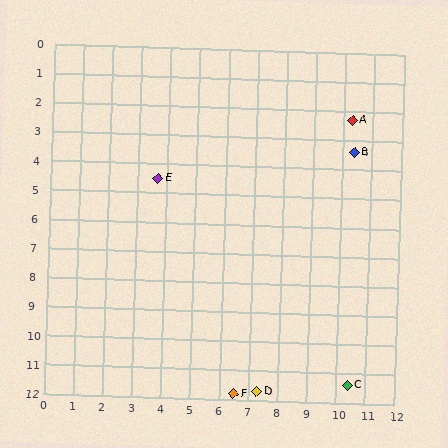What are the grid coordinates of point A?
Point A is at approximately (10.3, 2.3).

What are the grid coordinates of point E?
Point E is at approximately (3.7, 4.5).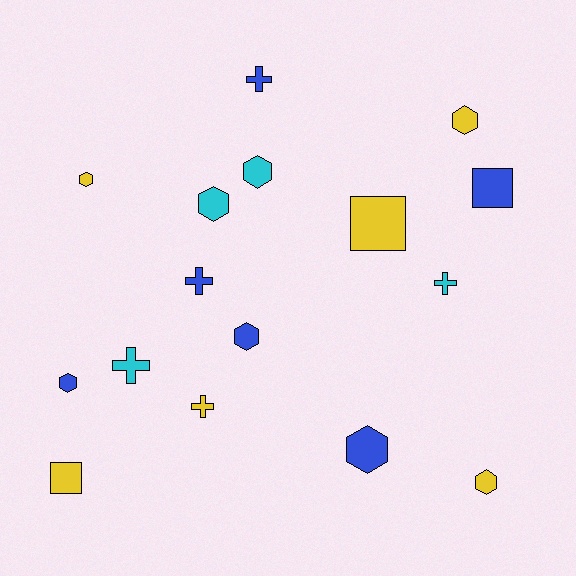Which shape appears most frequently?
Hexagon, with 8 objects.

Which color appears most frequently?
Blue, with 6 objects.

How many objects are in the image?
There are 16 objects.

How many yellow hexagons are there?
There are 3 yellow hexagons.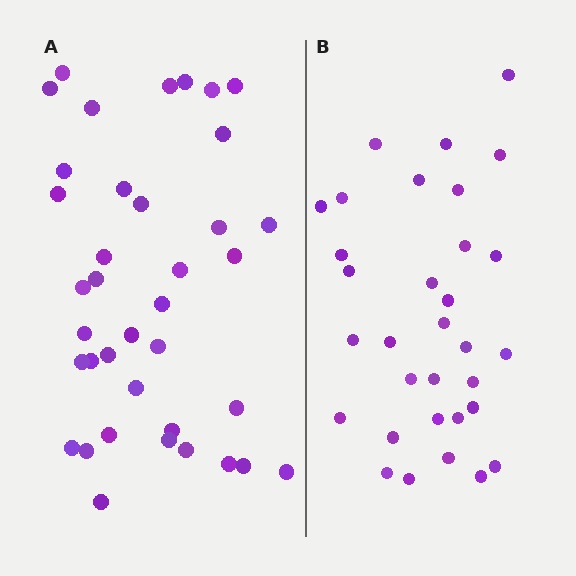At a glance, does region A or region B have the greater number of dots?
Region A (the left region) has more dots.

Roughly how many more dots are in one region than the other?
Region A has about 6 more dots than region B.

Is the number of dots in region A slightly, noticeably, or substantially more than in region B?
Region A has only slightly more — the two regions are fairly close. The ratio is roughly 1.2 to 1.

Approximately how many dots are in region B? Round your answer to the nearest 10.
About 30 dots. (The exact count is 32, which rounds to 30.)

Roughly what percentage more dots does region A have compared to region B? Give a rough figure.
About 20% more.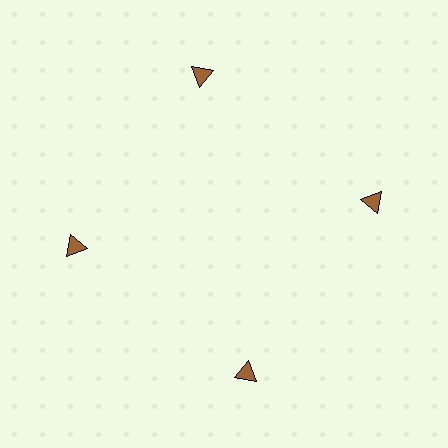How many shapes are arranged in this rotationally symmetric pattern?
There are 4 shapes, arranged in 4 groups of 1.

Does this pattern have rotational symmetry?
Yes, this pattern has 4-fold rotational symmetry. It looks the same after rotating 90 degrees around the center.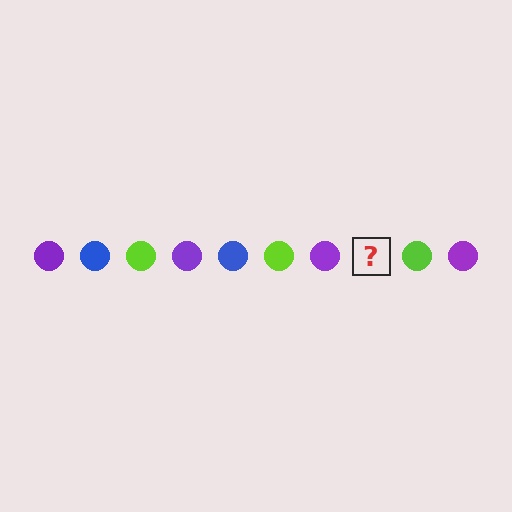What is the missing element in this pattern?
The missing element is a blue circle.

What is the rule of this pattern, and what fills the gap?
The rule is that the pattern cycles through purple, blue, lime circles. The gap should be filled with a blue circle.